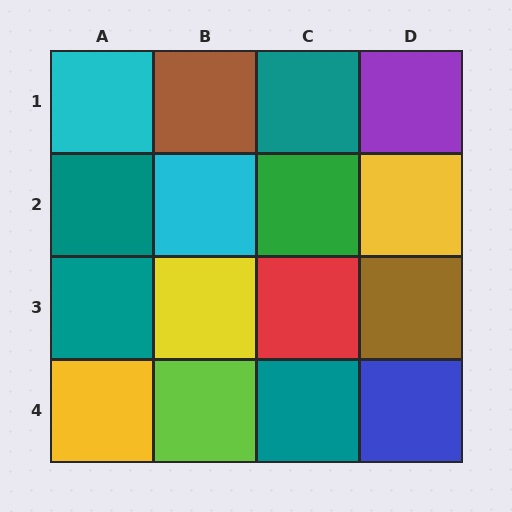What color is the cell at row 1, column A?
Cyan.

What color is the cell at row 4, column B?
Lime.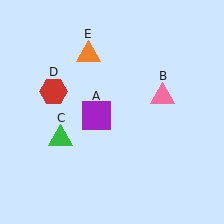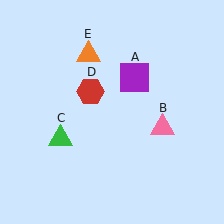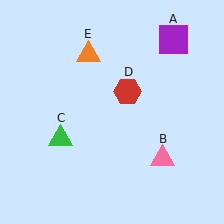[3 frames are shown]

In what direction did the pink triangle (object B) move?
The pink triangle (object B) moved down.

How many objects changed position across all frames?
3 objects changed position: purple square (object A), pink triangle (object B), red hexagon (object D).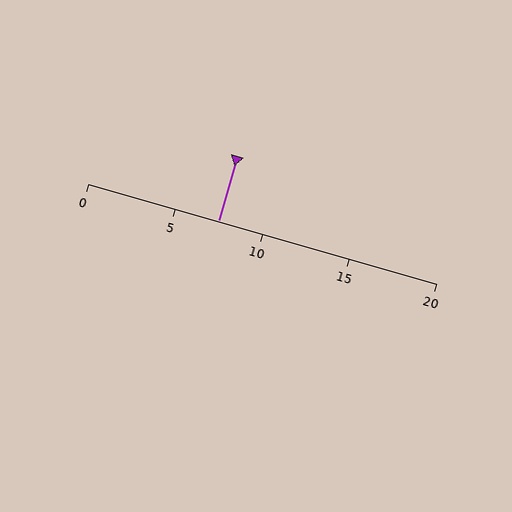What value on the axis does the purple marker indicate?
The marker indicates approximately 7.5.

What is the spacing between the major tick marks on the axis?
The major ticks are spaced 5 apart.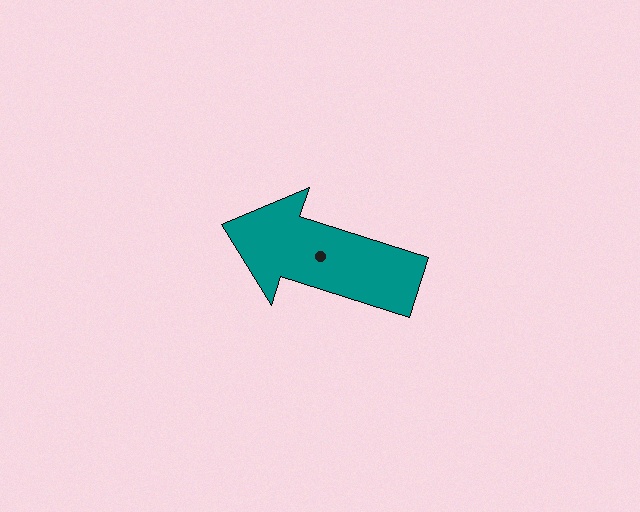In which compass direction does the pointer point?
West.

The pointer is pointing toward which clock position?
Roughly 10 o'clock.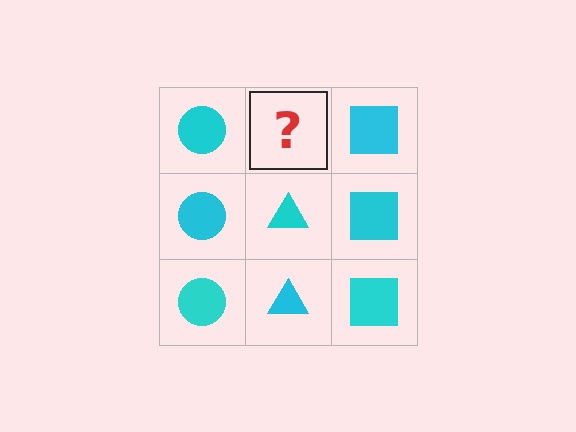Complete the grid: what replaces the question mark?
The question mark should be replaced with a cyan triangle.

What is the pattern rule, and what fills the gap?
The rule is that each column has a consistent shape. The gap should be filled with a cyan triangle.